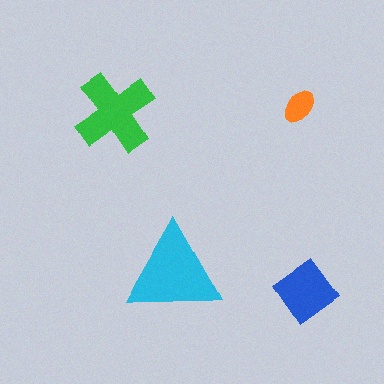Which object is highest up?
The orange ellipse is topmost.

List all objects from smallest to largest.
The orange ellipse, the blue diamond, the green cross, the cyan triangle.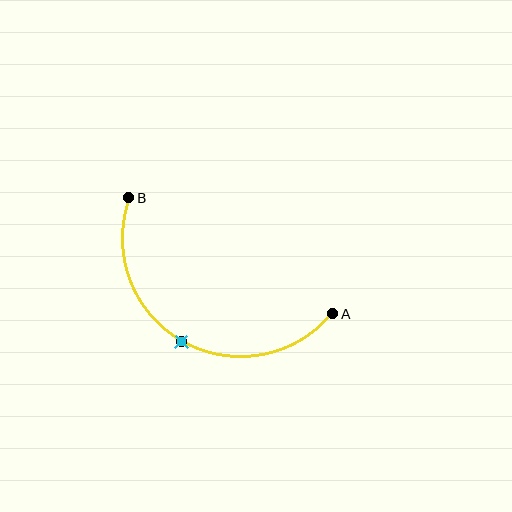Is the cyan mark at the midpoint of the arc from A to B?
Yes. The cyan mark lies on the arc at equal arc-length from both A and B — it is the arc midpoint.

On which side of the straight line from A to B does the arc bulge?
The arc bulges below the straight line connecting A and B.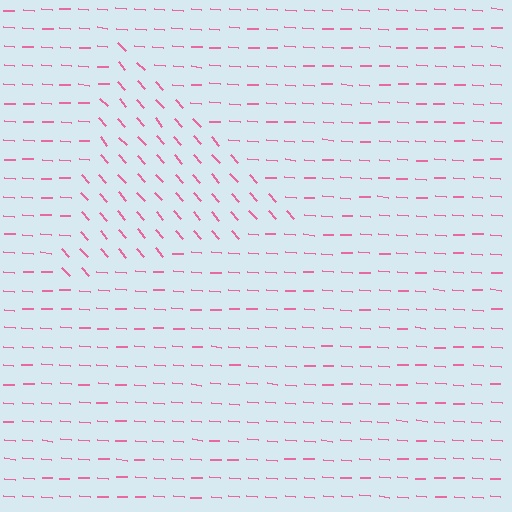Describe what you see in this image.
The image is filled with small pink line segments. A triangle region in the image has lines oriented differently from the surrounding lines, creating a visible texture boundary.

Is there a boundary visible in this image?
Yes, there is a texture boundary formed by a change in line orientation.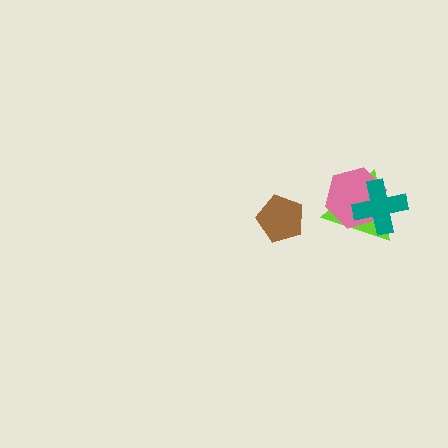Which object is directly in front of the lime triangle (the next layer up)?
The pink hexagon is directly in front of the lime triangle.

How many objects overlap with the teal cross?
2 objects overlap with the teal cross.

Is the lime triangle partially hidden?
Yes, it is partially covered by another shape.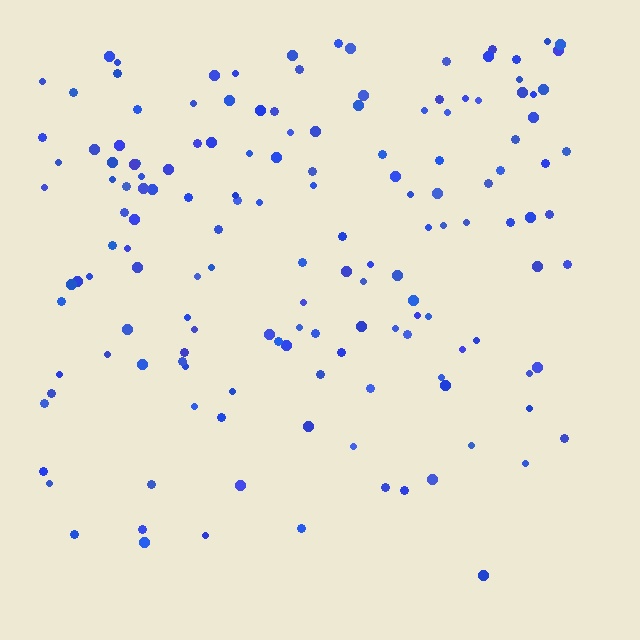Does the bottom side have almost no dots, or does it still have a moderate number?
Still a moderate number, just noticeably fewer than the top.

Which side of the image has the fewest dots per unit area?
The bottom.